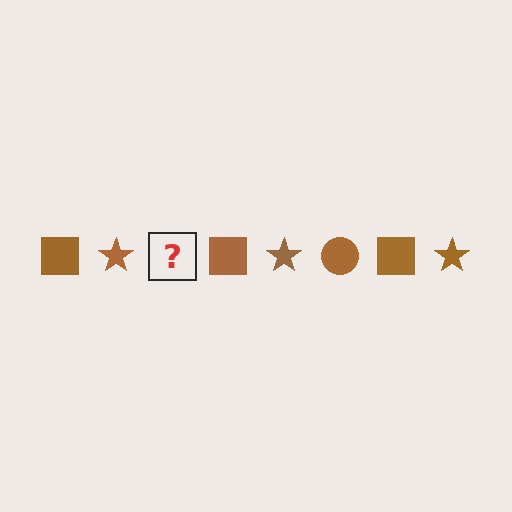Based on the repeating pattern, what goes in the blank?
The blank should be a brown circle.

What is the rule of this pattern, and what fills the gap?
The rule is that the pattern cycles through square, star, circle shapes in brown. The gap should be filled with a brown circle.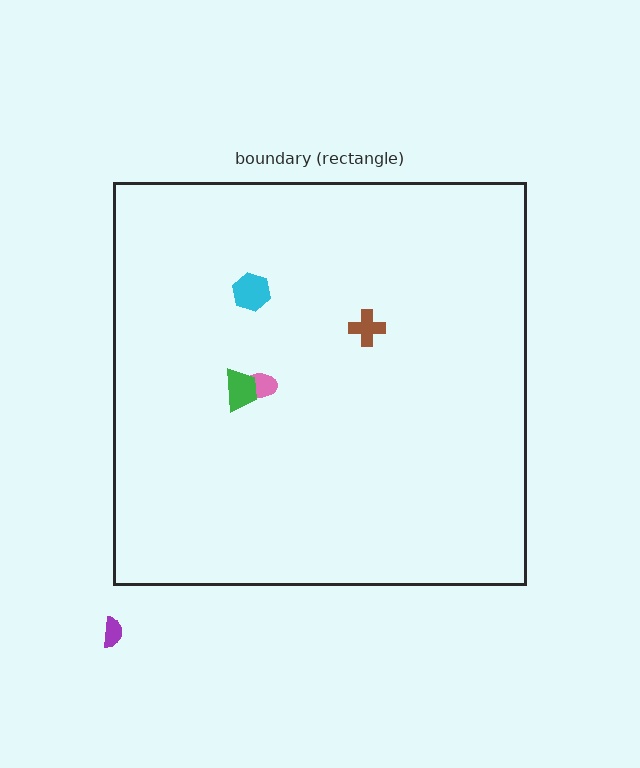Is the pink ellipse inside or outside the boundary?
Inside.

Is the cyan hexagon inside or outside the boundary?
Inside.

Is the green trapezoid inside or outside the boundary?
Inside.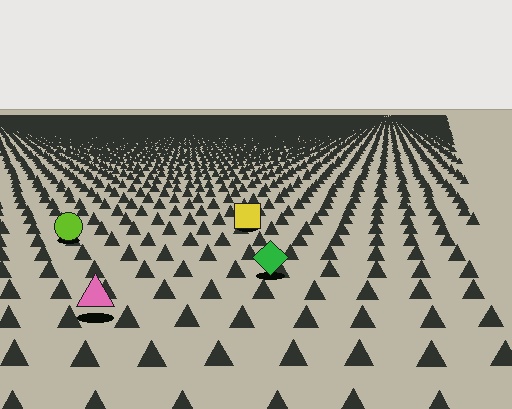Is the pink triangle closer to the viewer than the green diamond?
Yes. The pink triangle is closer — you can tell from the texture gradient: the ground texture is coarser near it.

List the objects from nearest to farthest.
From nearest to farthest: the pink triangle, the green diamond, the lime circle, the yellow square.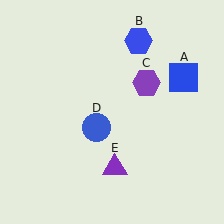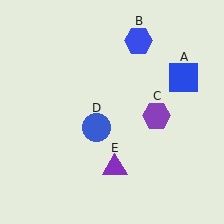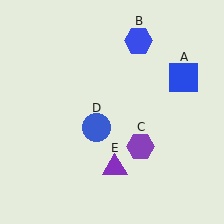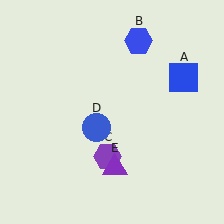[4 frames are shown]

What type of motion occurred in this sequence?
The purple hexagon (object C) rotated clockwise around the center of the scene.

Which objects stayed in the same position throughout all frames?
Blue square (object A) and blue hexagon (object B) and blue circle (object D) and purple triangle (object E) remained stationary.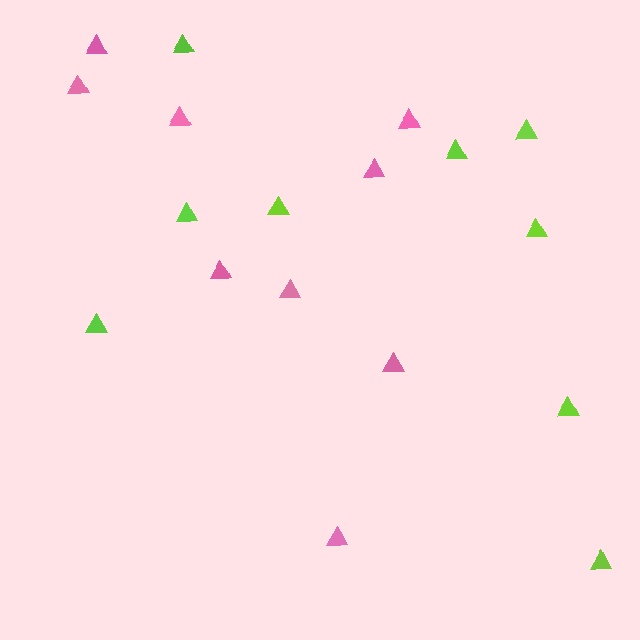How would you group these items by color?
There are 2 groups: one group of pink triangles (9) and one group of lime triangles (9).